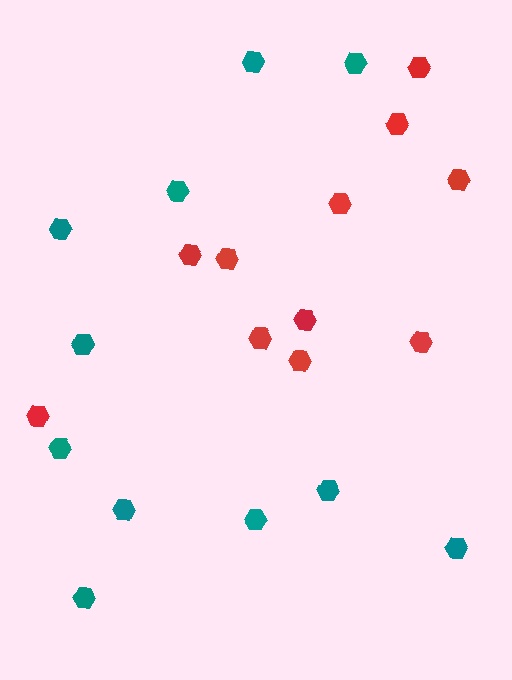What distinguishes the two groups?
There are 2 groups: one group of teal hexagons (11) and one group of red hexagons (11).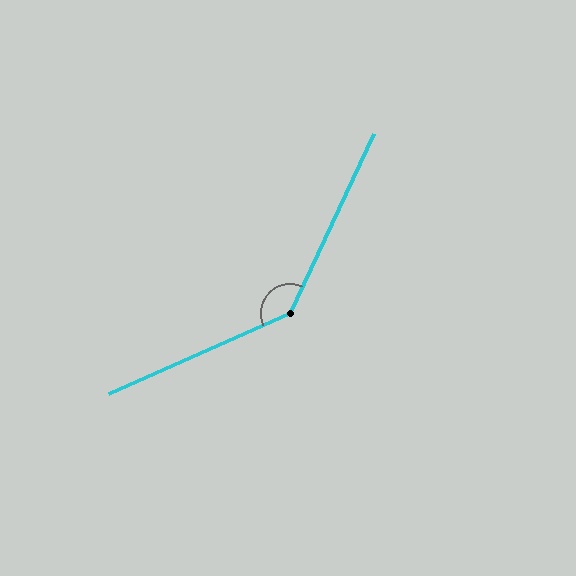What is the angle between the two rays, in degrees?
Approximately 139 degrees.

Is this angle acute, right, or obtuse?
It is obtuse.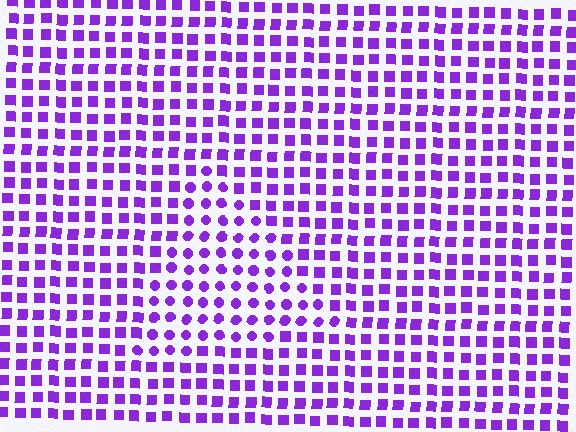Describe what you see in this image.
The image is filled with small purple elements arranged in a uniform grid. A triangle-shaped region contains circles, while the surrounding area contains squares. The boundary is defined purely by the change in element shape.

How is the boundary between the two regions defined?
The boundary is defined by a change in element shape: circles inside vs. squares outside. All elements share the same color and spacing.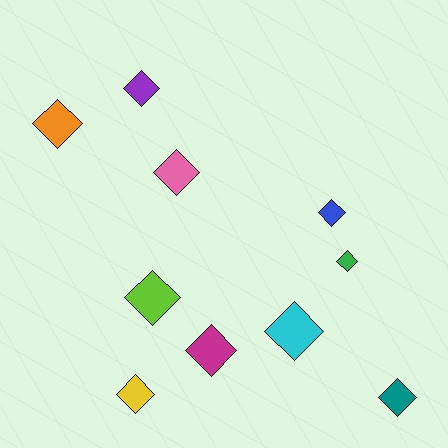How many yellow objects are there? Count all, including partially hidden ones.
There is 1 yellow object.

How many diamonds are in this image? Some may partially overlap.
There are 10 diamonds.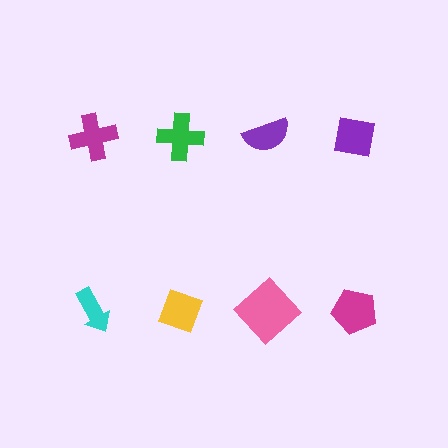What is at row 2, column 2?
A yellow diamond.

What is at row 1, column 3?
A purple semicircle.